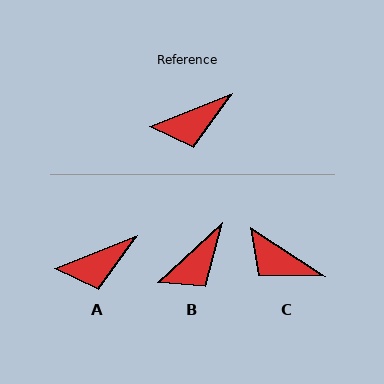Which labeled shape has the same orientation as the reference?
A.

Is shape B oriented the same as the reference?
No, it is off by about 21 degrees.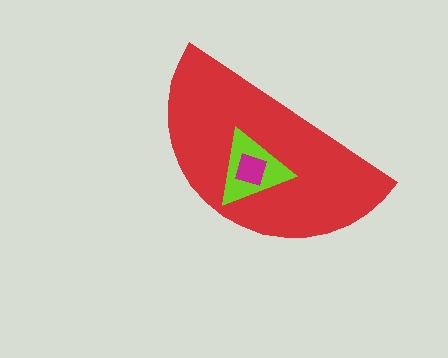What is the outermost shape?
The red semicircle.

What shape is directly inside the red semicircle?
The lime triangle.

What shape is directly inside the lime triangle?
The magenta diamond.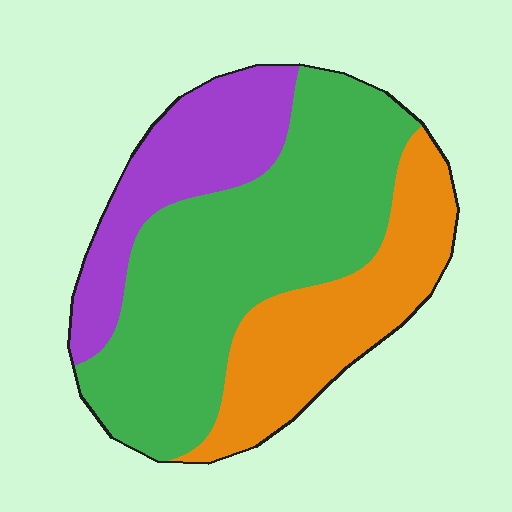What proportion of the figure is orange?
Orange takes up about one quarter (1/4) of the figure.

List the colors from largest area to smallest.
From largest to smallest: green, orange, purple.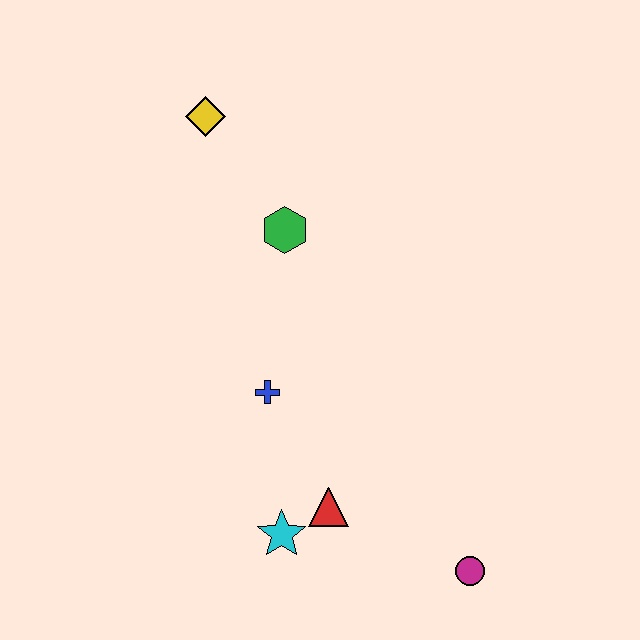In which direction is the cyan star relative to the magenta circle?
The cyan star is to the left of the magenta circle.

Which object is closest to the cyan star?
The red triangle is closest to the cyan star.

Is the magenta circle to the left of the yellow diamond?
No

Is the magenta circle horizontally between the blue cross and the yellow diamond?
No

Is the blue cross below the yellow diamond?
Yes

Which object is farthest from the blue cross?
The yellow diamond is farthest from the blue cross.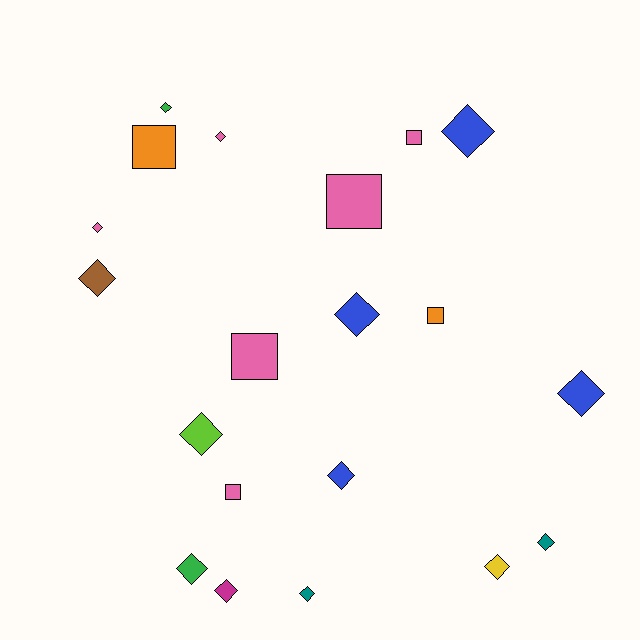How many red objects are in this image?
There are no red objects.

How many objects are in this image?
There are 20 objects.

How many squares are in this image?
There are 6 squares.